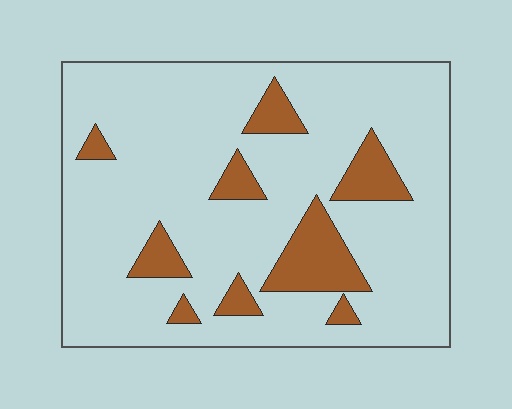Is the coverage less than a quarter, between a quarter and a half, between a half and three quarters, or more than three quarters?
Less than a quarter.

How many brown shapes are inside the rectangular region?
9.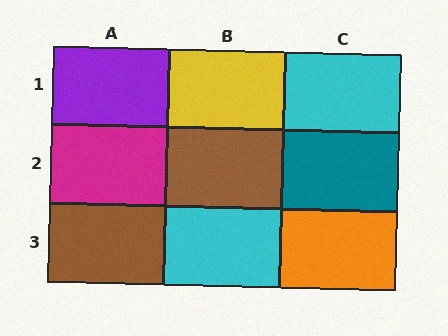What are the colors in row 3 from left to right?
Brown, cyan, orange.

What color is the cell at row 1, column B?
Yellow.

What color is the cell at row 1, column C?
Cyan.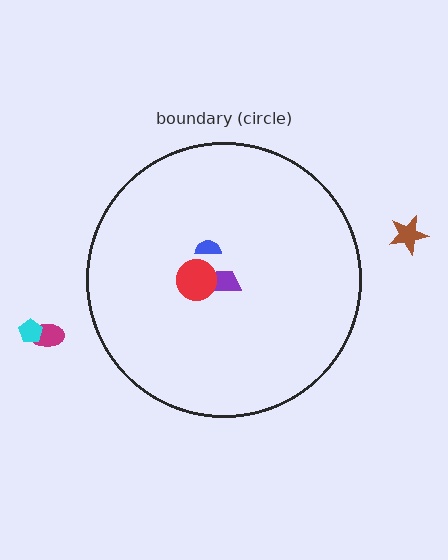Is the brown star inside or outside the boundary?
Outside.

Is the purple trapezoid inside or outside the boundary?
Inside.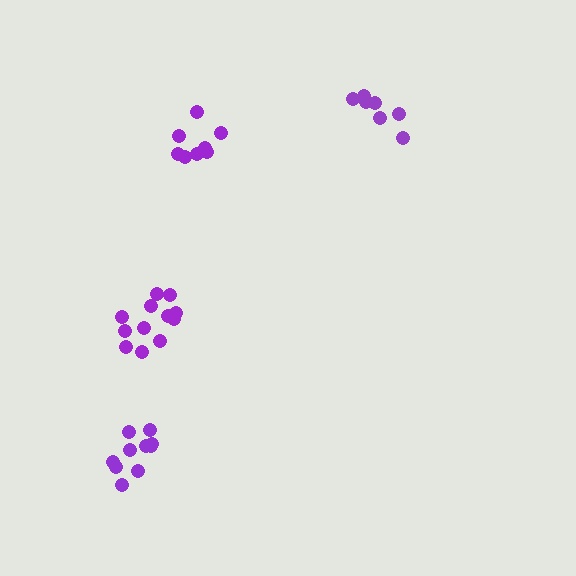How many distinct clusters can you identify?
There are 4 distinct clusters.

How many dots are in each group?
Group 1: 10 dots, Group 2: 12 dots, Group 3: 7 dots, Group 4: 9 dots (38 total).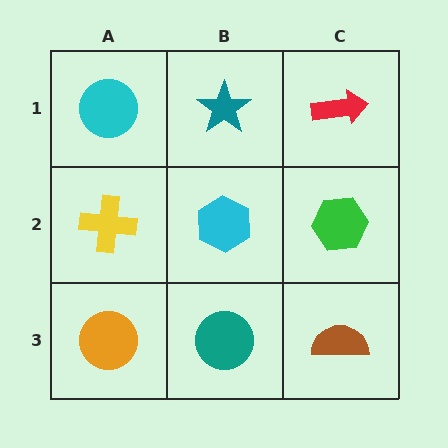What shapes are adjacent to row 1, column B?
A cyan hexagon (row 2, column B), a cyan circle (row 1, column A), a red arrow (row 1, column C).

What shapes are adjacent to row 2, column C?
A red arrow (row 1, column C), a brown semicircle (row 3, column C), a cyan hexagon (row 2, column B).